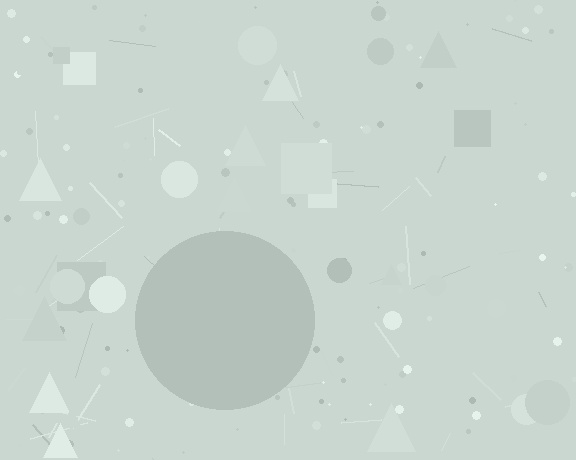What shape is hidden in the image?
A circle is hidden in the image.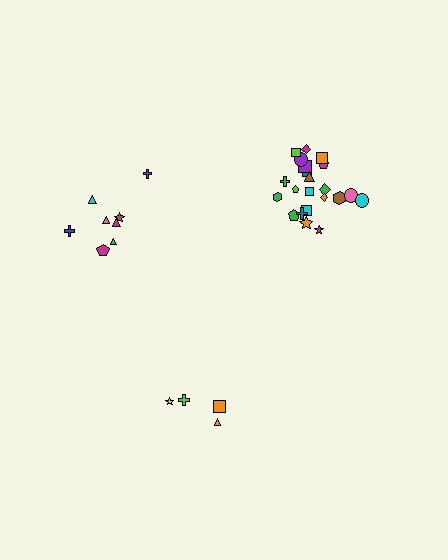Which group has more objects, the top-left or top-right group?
The top-right group.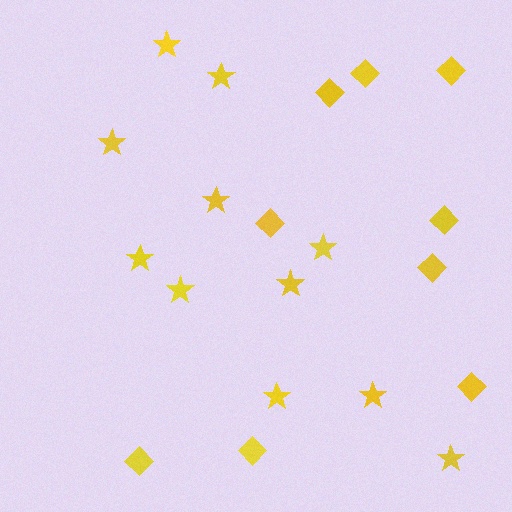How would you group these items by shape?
There are 2 groups: one group of diamonds (9) and one group of stars (11).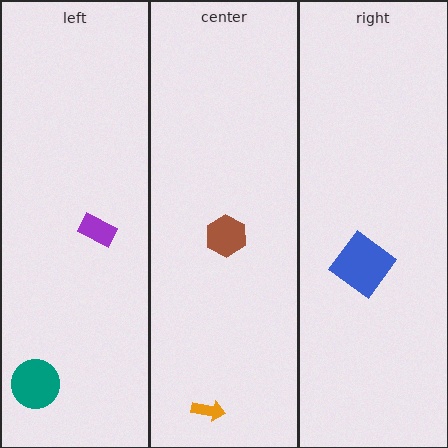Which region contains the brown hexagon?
The center region.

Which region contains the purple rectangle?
The left region.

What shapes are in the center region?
The orange arrow, the brown hexagon.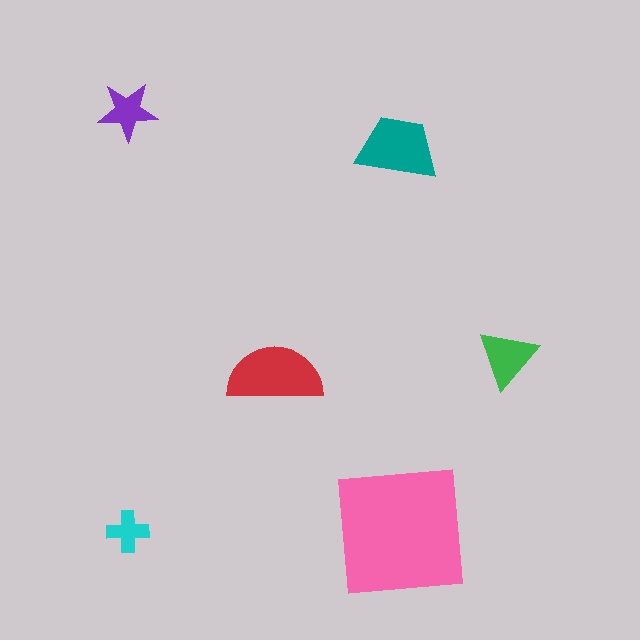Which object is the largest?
The pink square.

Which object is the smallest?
The cyan cross.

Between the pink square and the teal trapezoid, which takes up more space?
The pink square.